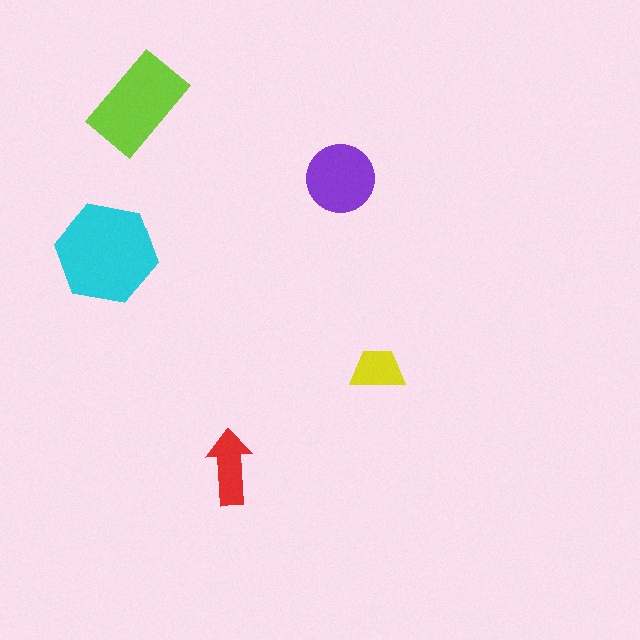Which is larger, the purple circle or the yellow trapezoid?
The purple circle.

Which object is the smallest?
The yellow trapezoid.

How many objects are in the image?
There are 5 objects in the image.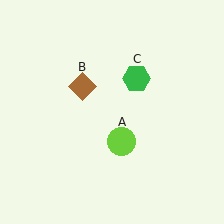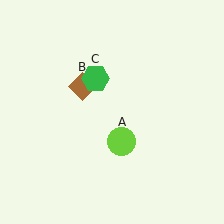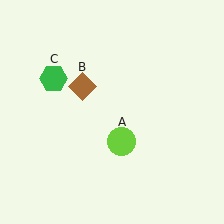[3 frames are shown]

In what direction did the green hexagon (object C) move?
The green hexagon (object C) moved left.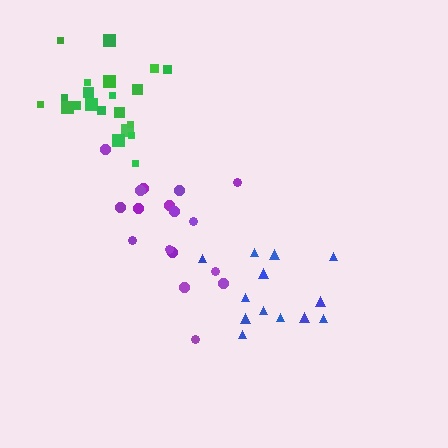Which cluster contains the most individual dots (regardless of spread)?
Green (21).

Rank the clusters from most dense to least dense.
green, purple, blue.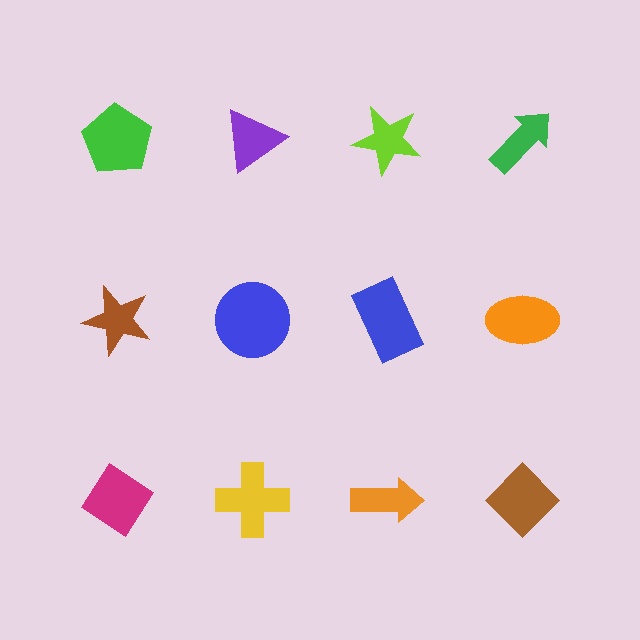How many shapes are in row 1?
4 shapes.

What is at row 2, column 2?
A blue circle.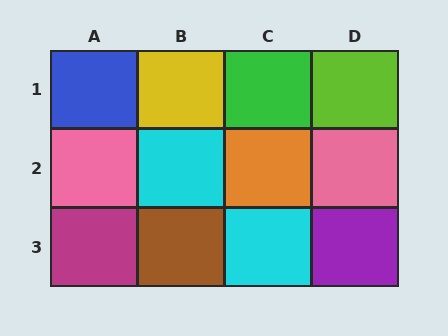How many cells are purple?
1 cell is purple.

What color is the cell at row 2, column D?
Pink.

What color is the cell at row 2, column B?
Cyan.